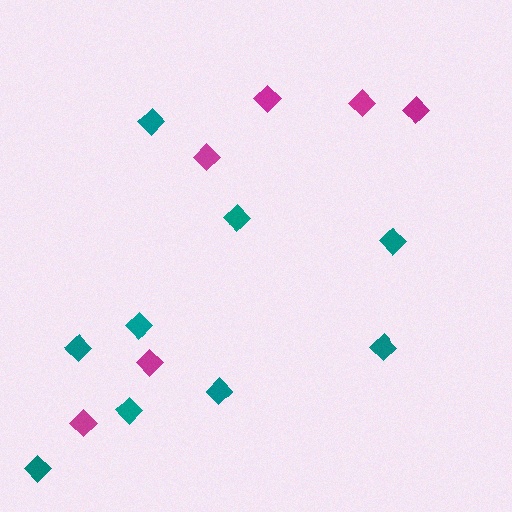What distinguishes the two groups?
There are 2 groups: one group of teal diamonds (9) and one group of magenta diamonds (6).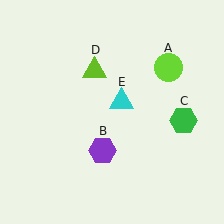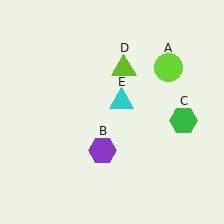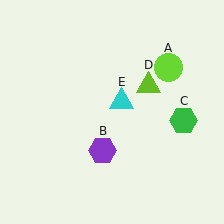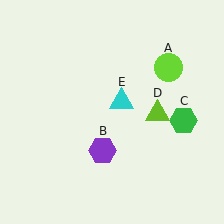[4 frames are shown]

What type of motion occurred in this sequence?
The lime triangle (object D) rotated clockwise around the center of the scene.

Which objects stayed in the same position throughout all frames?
Lime circle (object A) and purple hexagon (object B) and green hexagon (object C) and cyan triangle (object E) remained stationary.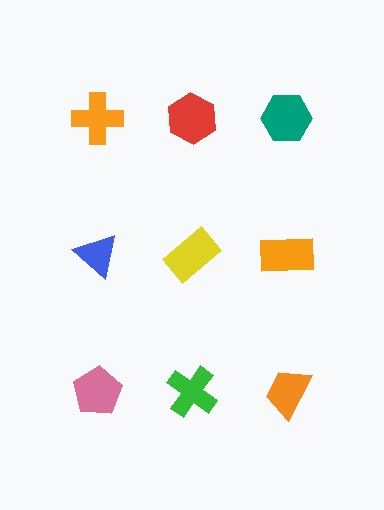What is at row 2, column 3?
An orange rectangle.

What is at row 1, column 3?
A teal hexagon.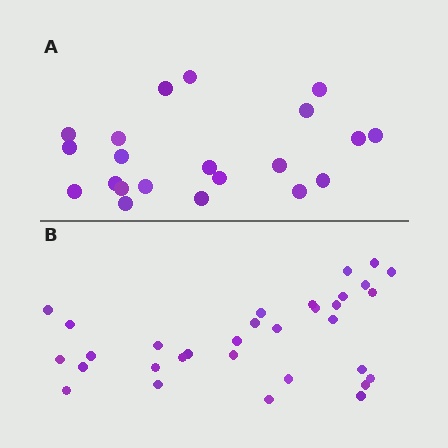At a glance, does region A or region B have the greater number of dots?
Region B (the bottom region) has more dots.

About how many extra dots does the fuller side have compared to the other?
Region B has roughly 12 or so more dots than region A.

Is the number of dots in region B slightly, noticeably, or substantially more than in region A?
Region B has substantially more. The ratio is roughly 1.5 to 1.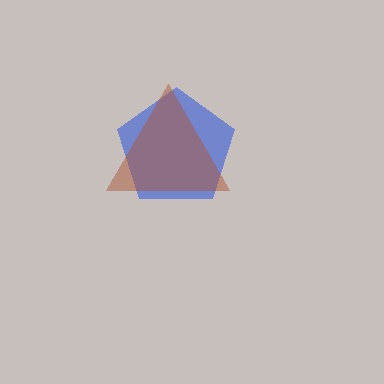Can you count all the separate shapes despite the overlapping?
Yes, there are 2 separate shapes.